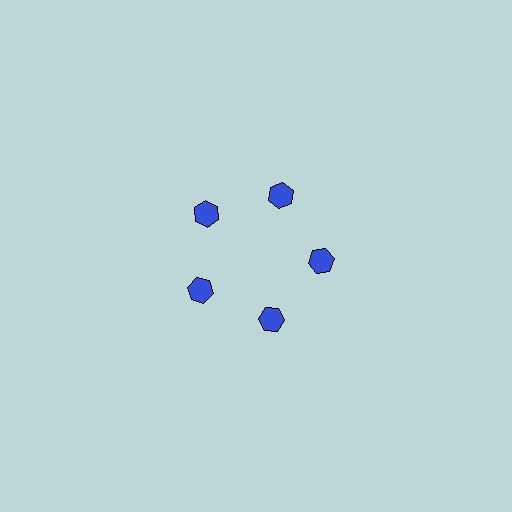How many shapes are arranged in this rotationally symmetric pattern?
There are 5 shapes, arranged in 5 groups of 1.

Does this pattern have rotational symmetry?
Yes, this pattern has 5-fold rotational symmetry. It looks the same after rotating 72 degrees around the center.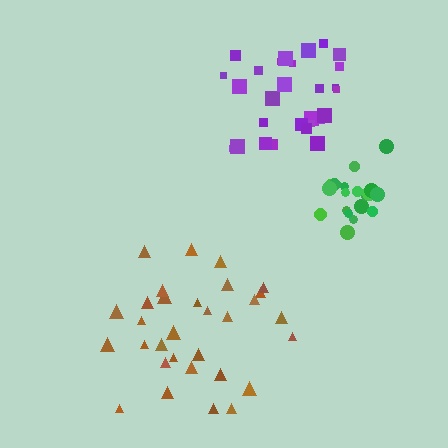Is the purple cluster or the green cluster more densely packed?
Green.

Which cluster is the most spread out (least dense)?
Brown.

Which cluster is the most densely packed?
Green.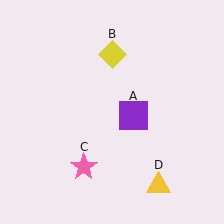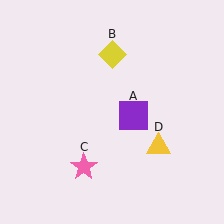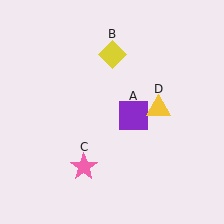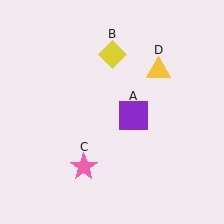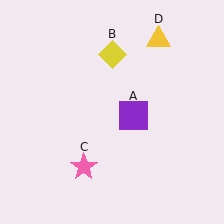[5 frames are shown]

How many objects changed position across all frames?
1 object changed position: yellow triangle (object D).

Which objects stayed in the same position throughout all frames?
Purple square (object A) and yellow diamond (object B) and pink star (object C) remained stationary.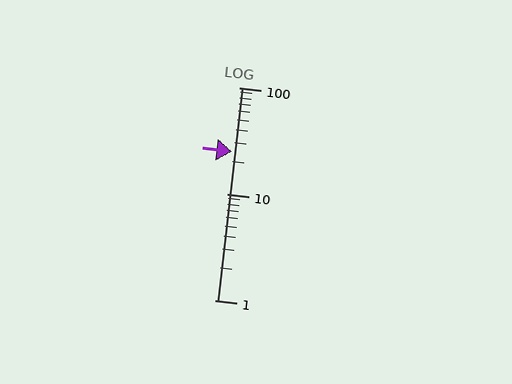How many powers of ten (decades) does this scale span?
The scale spans 2 decades, from 1 to 100.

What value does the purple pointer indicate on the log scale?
The pointer indicates approximately 25.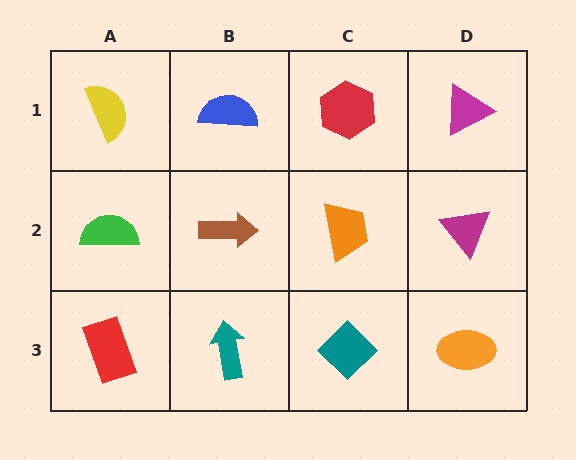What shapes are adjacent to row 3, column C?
An orange trapezoid (row 2, column C), a teal arrow (row 3, column B), an orange ellipse (row 3, column D).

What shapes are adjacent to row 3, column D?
A magenta triangle (row 2, column D), a teal diamond (row 3, column C).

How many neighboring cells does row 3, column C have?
3.